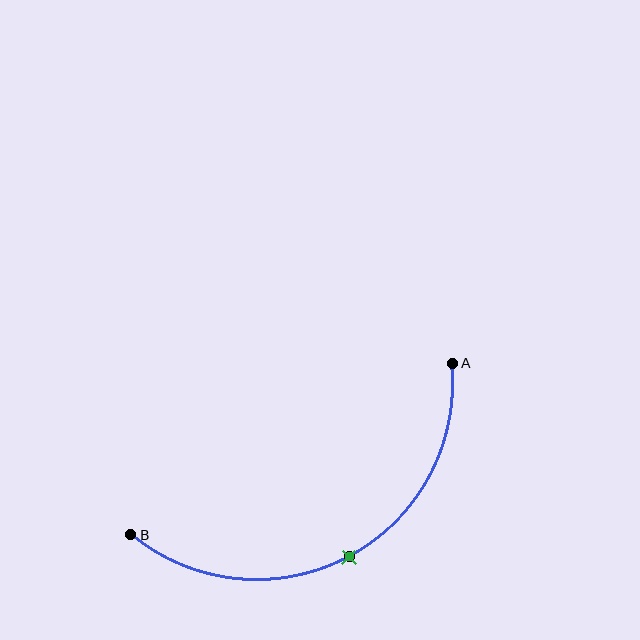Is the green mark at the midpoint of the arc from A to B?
Yes. The green mark lies on the arc at equal arc-length from both A and B — it is the arc midpoint.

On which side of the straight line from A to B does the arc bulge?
The arc bulges below the straight line connecting A and B.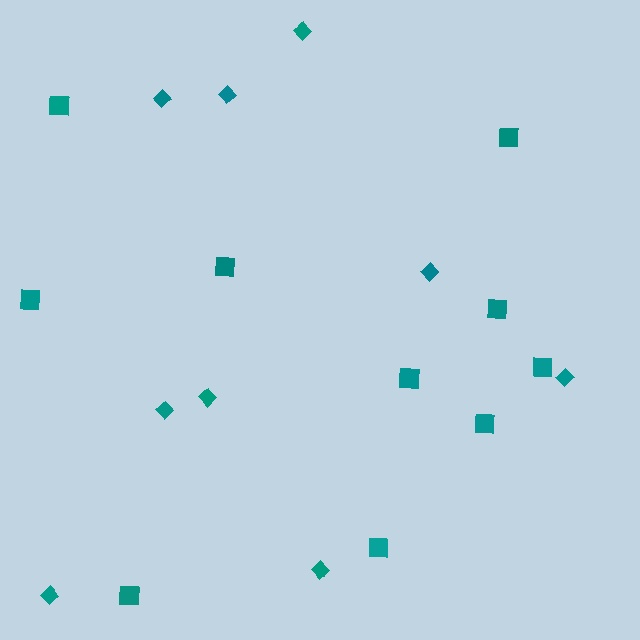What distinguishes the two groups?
There are 2 groups: one group of squares (10) and one group of diamonds (9).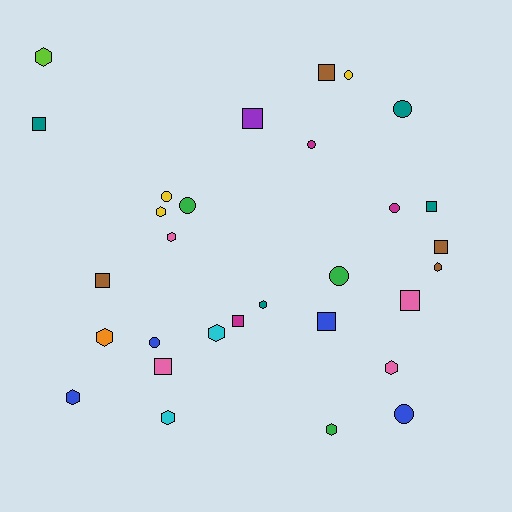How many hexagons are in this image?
There are 11 hexagons.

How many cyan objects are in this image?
There are 2 cyan objects.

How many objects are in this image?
There are 30 objects.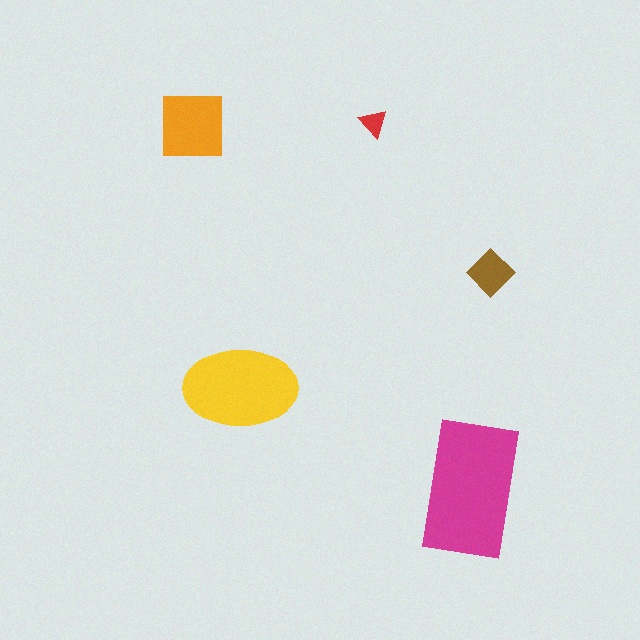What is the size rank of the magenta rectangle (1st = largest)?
1st.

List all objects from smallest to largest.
The red triangle, the brown diamond, the orange square, the yellow ellipse, the magenta rectangle.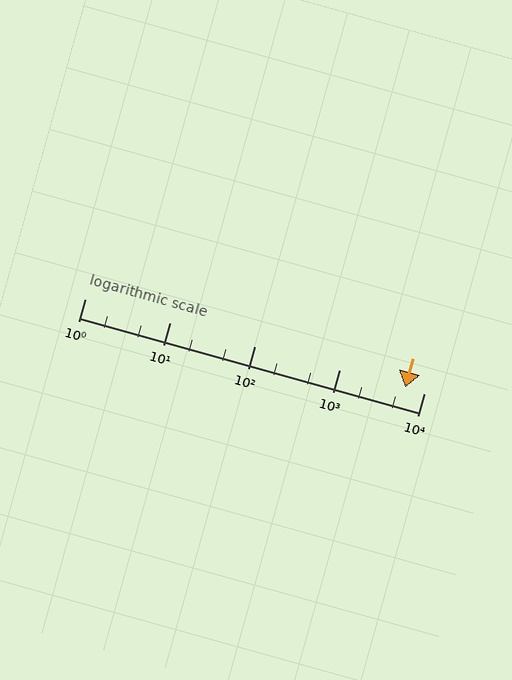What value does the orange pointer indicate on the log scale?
The pointer indicates approximately 6000.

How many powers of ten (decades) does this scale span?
The scale spans 4 decades, from 1 to 10000.